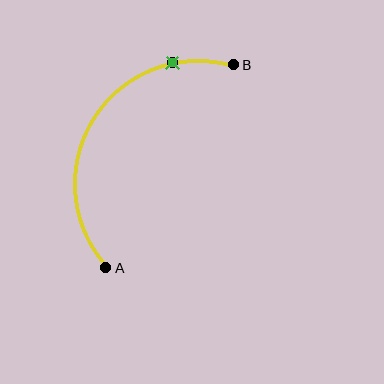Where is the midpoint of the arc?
The arc midpoint is the point on the curve farthest from the straight line joining A and B. It sits to the left of that line.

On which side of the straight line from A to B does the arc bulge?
The arc bulges to the left of the straight line connecting A and B.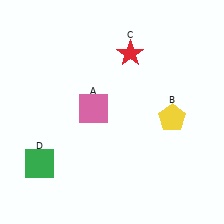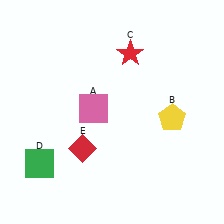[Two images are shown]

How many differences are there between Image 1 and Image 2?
There is 1 difference between the two images.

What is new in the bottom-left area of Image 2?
A red diamond (E) was added in the bottom-left area of Image 2.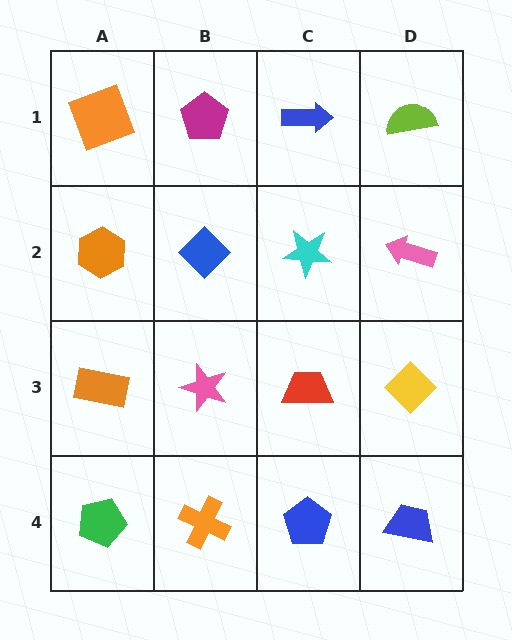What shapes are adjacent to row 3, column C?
A cyan star (row 2, column C), a blue pentagon (row 4, column C), a pink star (row 3, column B), a yellow diamond (row 3, column D).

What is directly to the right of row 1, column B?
A blue arrow.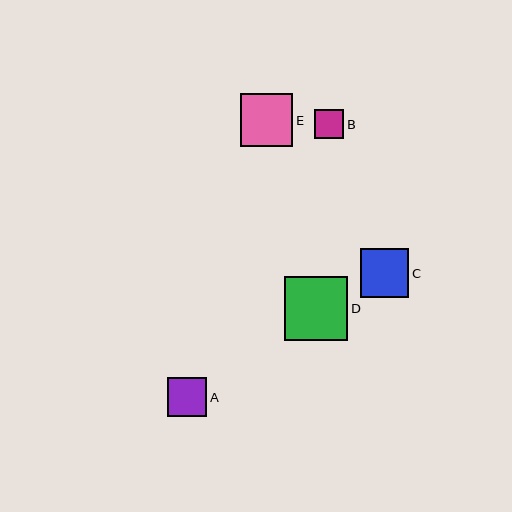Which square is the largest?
Square D is the largest with a size of approximately 63 pixels.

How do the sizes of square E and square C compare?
Square E and square C are approximately the same size.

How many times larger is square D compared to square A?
Square D is approximately 1.6 times the size of square A.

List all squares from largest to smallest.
From largest to smallest: D, E, C, A, B.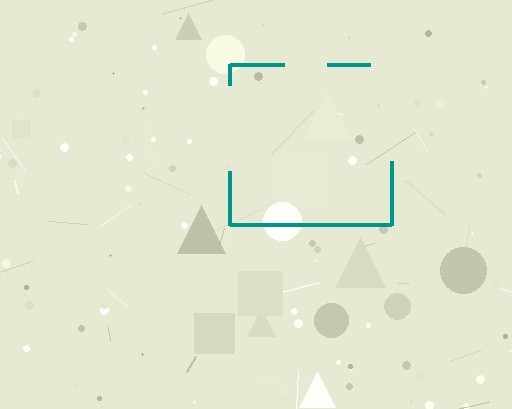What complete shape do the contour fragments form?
The contour fragments form a square.